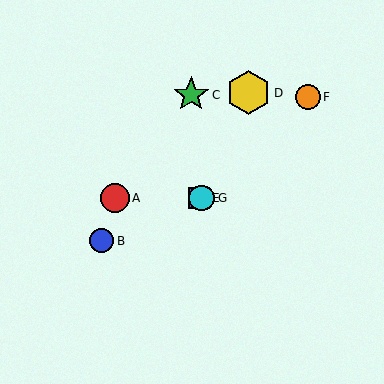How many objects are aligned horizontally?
3 objects (A, E, G) are aligned horizontally.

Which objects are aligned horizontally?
Objects A, E, G are aligned horizontally.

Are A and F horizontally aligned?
No, A is at y≈198 and F is at y≈97.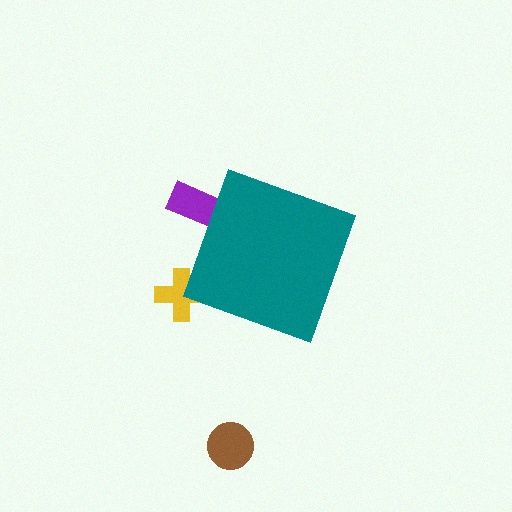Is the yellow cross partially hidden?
Yes, the yellow cross is partially hidden behind the teal diamond.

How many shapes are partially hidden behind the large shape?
2 shapes are partially hidden.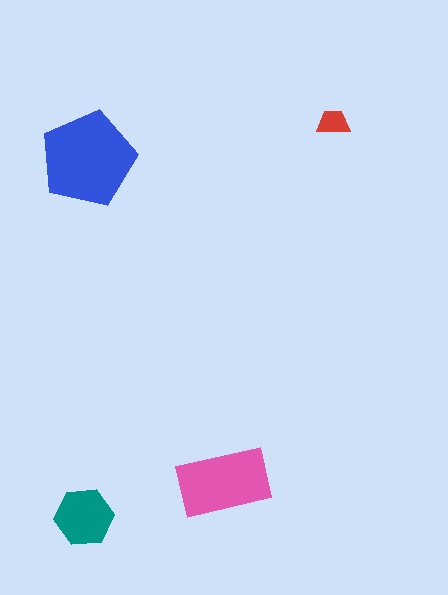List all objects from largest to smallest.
The blue pentagon, the pink rectangle, the teal hexagon, the red trapezoid.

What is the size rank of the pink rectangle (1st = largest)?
2nd.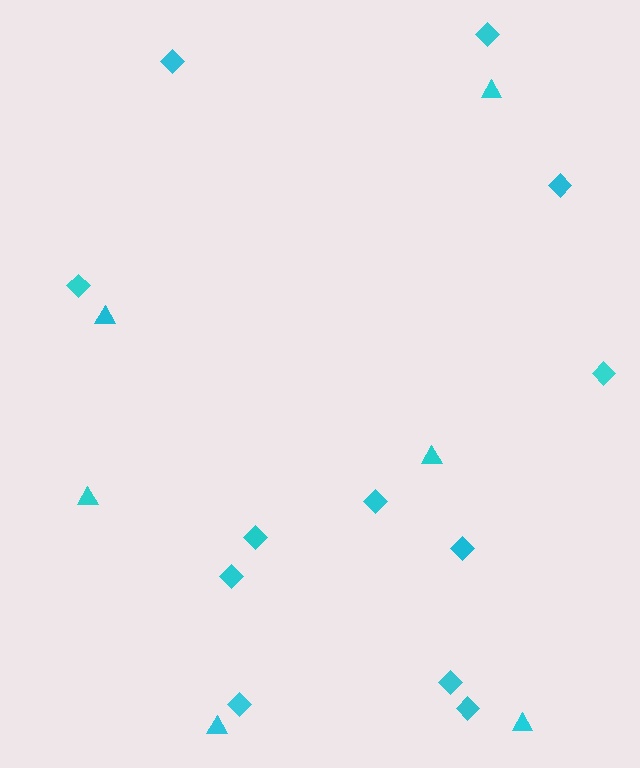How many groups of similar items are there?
There are 2 groups: one group of triangles (6) and one group of diamonds (12).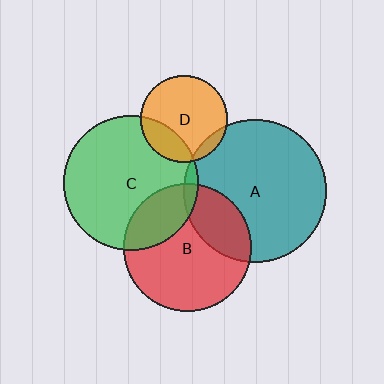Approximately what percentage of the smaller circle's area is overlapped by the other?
Approximately 5%.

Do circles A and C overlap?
Yes.